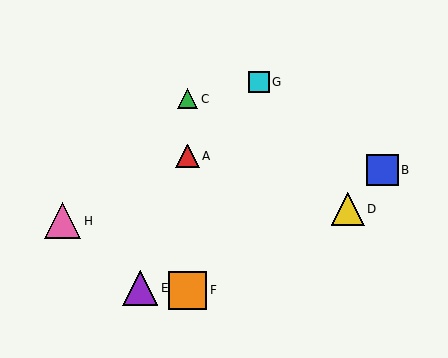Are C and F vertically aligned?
Yes, both are at x≈188.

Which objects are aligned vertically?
Objects A, C, F are aligned vertically.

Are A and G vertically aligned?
No, A is at x≈188 and G is at x≈259.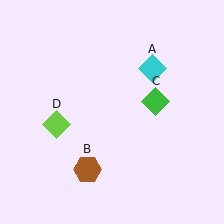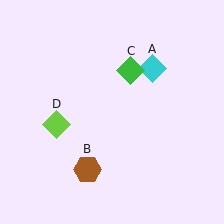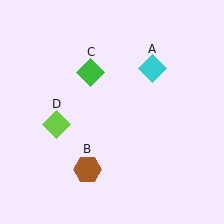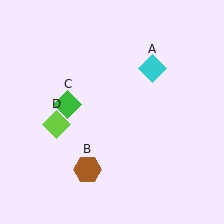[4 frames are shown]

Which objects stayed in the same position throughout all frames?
Cyan diamond (object A) and brown hexagon (object B) and lime diamond (object D) remained stationary.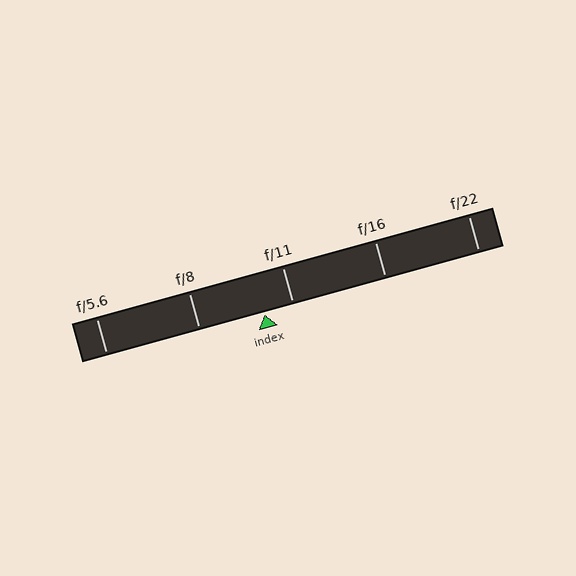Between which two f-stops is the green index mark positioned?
The index mark is between f/8 and f/11.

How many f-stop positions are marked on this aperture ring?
There are 5 f-stop positions marked.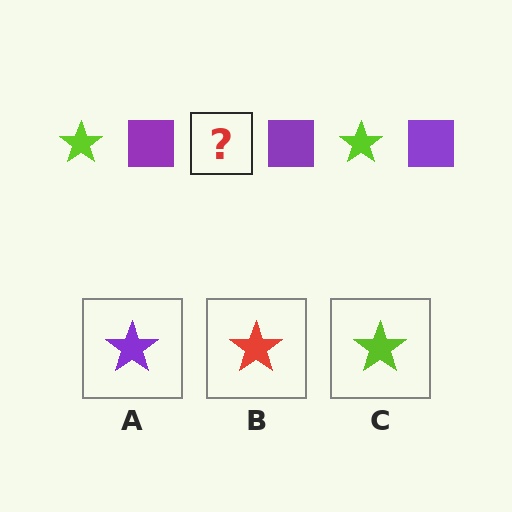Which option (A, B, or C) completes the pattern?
C.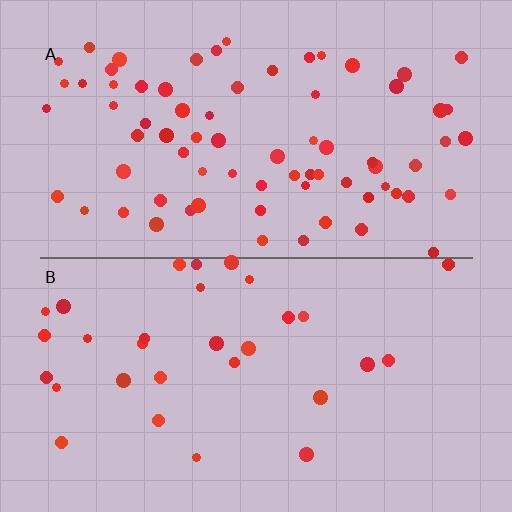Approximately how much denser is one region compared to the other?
Approximately 2.4× — region A over region B.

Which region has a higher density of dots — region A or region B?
A (the top).